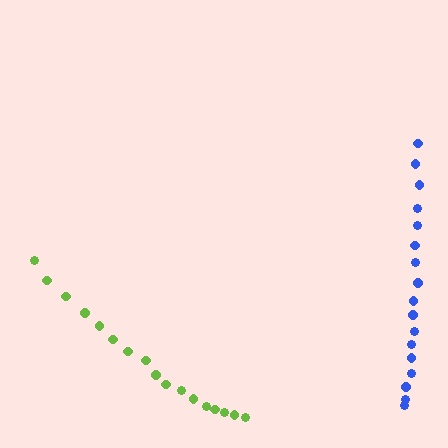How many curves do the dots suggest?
There are 2 distinct paths.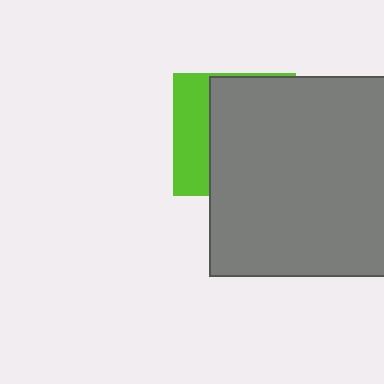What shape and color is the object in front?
The object in front is a gray rectangle.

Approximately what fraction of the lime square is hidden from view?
Roughly 69% of the lime square is hidden behind the gray rectangle.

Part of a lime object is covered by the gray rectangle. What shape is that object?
It is a square.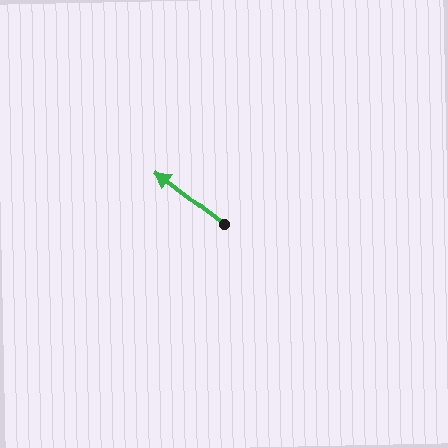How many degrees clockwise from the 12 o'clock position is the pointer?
Approximately 308 degrees.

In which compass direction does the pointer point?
Northwest.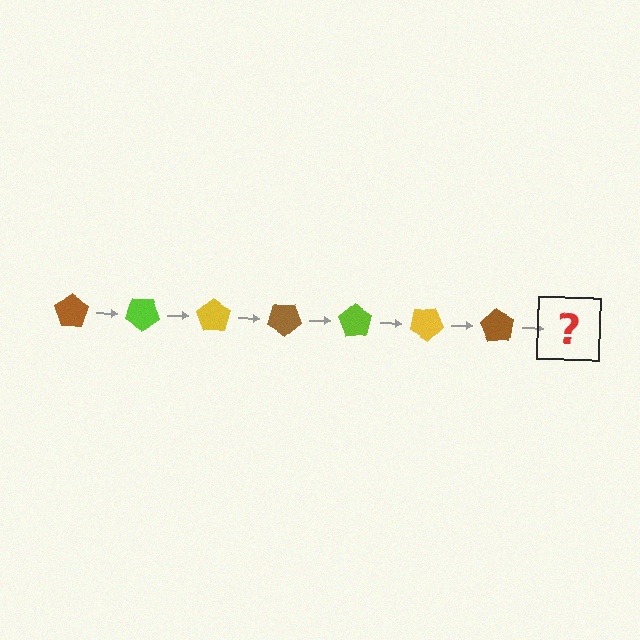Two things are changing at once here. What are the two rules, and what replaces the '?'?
The two rules are that it rotates 35 degrees each step and the color cycles through brown, lime, and yellow. The '?' should be a lime pentagon, rotated 245 degrees from the start.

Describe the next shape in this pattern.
It should be a lime pentagon, rotated 245 degrees from the start.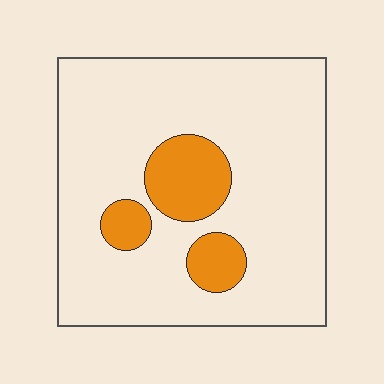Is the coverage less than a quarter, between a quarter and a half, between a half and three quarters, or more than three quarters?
Less than a quarter.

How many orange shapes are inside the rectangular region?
3.